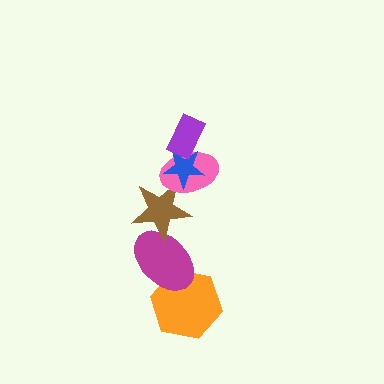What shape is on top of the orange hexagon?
The magenta ellipse is on top of the orange hexagon.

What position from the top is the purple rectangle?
The purple rectangle is 1st from the top.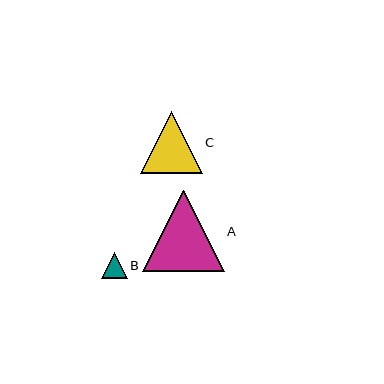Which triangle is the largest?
Triangle A is the largest with a size of approximately 81 pixels.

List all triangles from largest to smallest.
From largest to smallest: A, C, B.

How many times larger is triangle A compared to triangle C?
Triangle A is approximately 1.3 times the size of triangle C.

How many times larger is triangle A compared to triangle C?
Triangle A is approximately 1.3 times the size of triangle C.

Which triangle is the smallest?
Triangle B is the smallest with a size of approximately 26 pixels.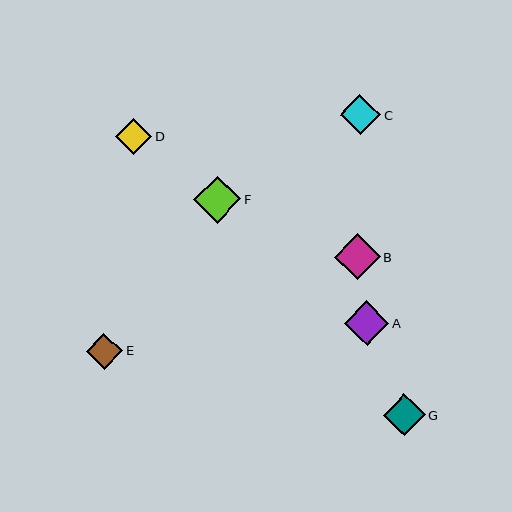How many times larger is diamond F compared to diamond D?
Diamond F is approximately 1.3 times the size of diamond D.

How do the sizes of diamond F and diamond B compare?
Diamond F and diamond B are approximately the same size.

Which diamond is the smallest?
Diamond D is the smallest with a size of approximately 36 pixels.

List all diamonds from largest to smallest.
From largest to smallest: F, B, A, G, C, E, D.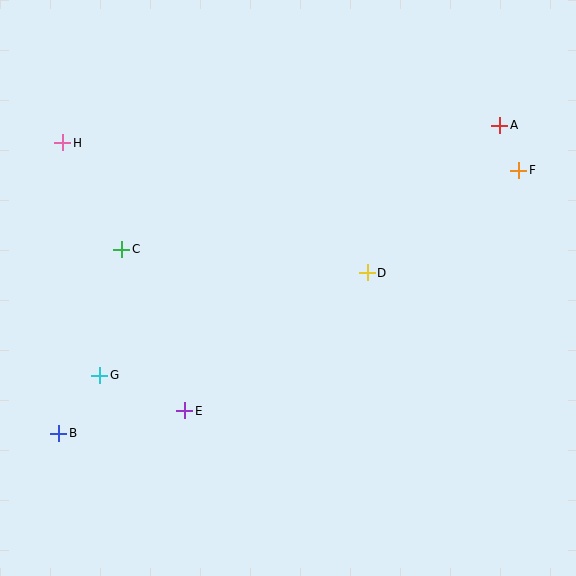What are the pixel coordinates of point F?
Point F is at (519, 170).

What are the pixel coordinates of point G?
Point G is at (100, 375).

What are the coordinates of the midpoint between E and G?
The midpoint between E and G is at (142, 393).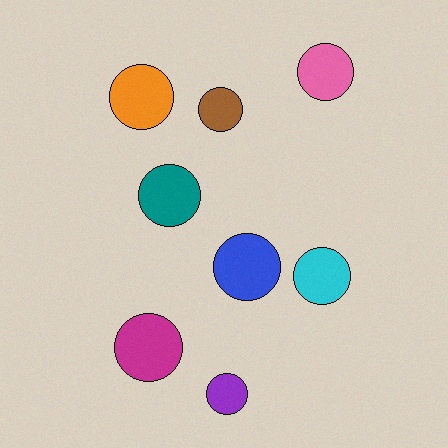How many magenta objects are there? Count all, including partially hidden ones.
There is 1 magenta object.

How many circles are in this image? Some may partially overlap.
There are 8 circles.